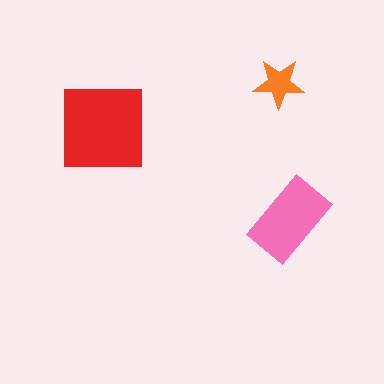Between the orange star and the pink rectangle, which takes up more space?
The pink rectangle.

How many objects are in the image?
There are 3 objects in the image.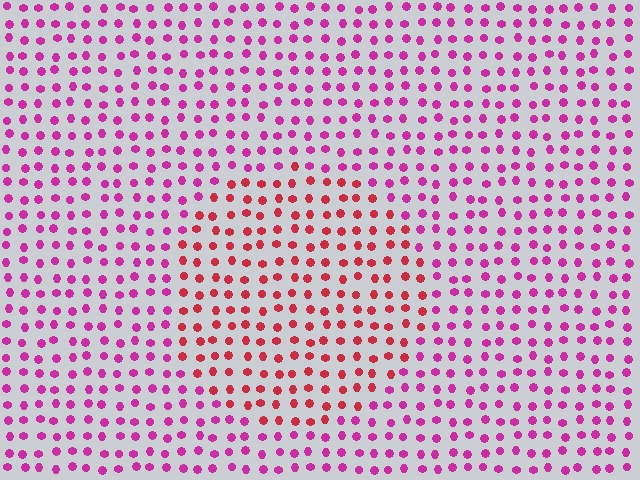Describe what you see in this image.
The image is filled with small magenta elements in a uniform arrangement. A circle-shaped region is visible where the elements are tinted to a slightly different hue, forming a subtle color boundary.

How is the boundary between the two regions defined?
The boundary is defined purely by a slight shift in hue (about 36 degrees). Spacing, size, and orientation are identical on both sides.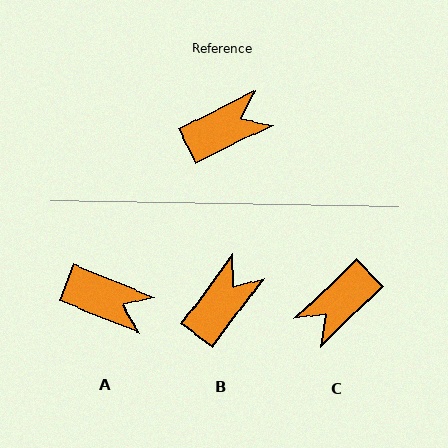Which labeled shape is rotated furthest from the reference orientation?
C, about 163 degrees away.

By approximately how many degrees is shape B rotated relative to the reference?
Approximately 27 degrees counter-clockwise.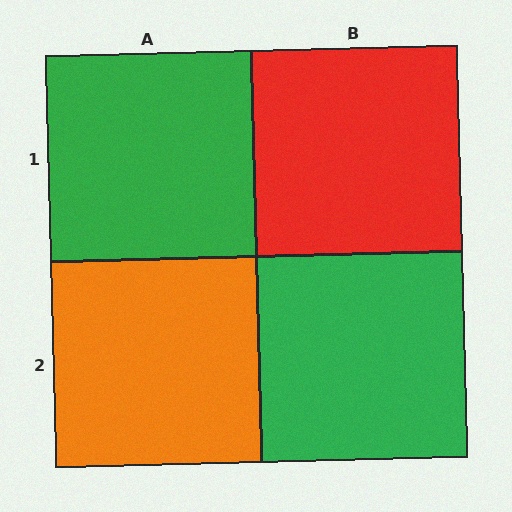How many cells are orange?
1 cell is orange.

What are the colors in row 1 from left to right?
Green, red.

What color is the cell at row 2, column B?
Green.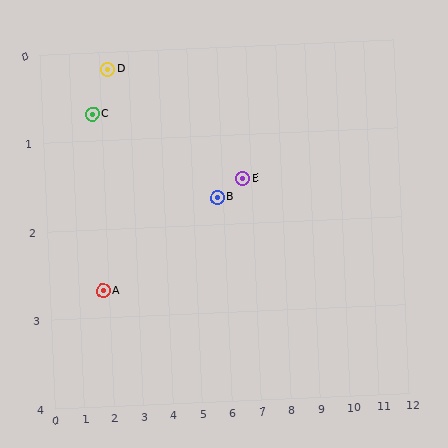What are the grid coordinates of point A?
Point A is at approximately (1.8, 2.7).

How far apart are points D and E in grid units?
Points D and E are about 4.6 grid units apart.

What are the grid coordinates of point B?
Point B is at approximately (5.8, 1.7).